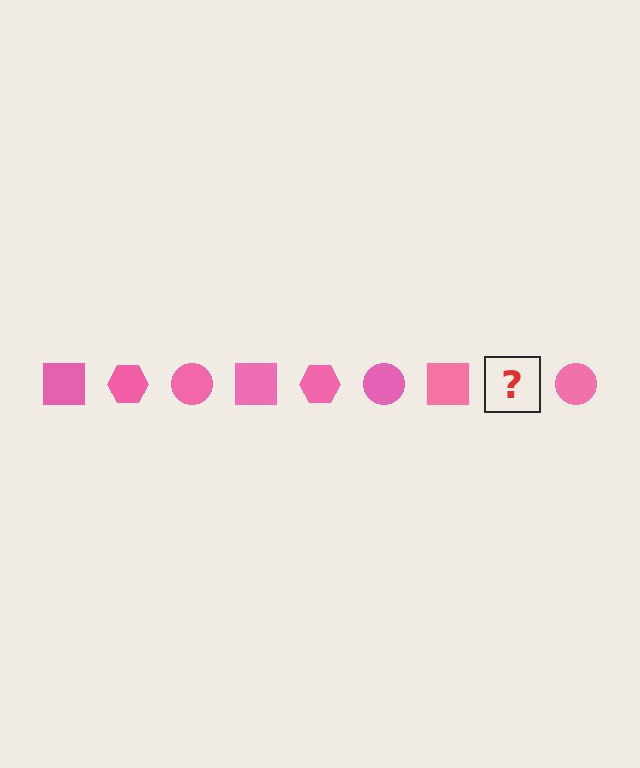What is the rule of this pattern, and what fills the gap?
The rule is that the pattern cycles through square, hexagon, circle shapes in pink. The gap should be filled with a pink hexagon.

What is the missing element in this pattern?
The missing element is a pink hexagon.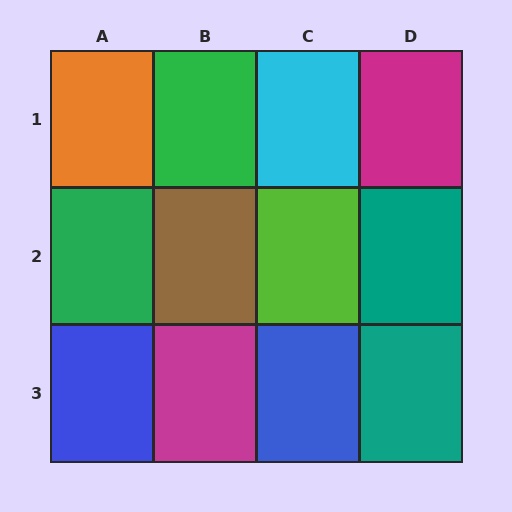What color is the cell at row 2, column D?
Teal.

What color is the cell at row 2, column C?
Lime.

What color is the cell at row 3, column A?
Blue.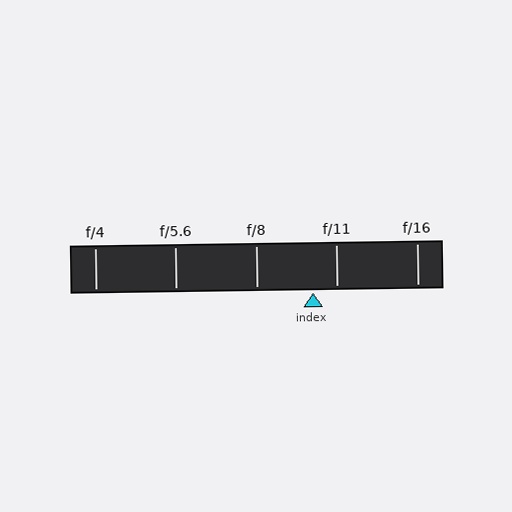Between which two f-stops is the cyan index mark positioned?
The index mark is between f/8 and f/11.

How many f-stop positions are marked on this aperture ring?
There are 5 f-stop positions marked.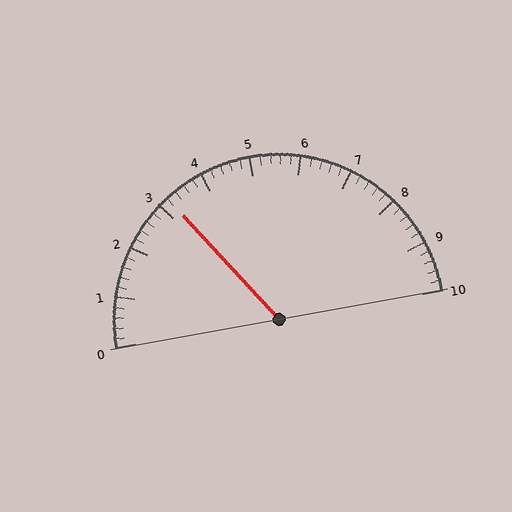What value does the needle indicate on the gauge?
The needle indicates approximately 3.2.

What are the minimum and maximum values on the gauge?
The gauge ranges from 0 to 10.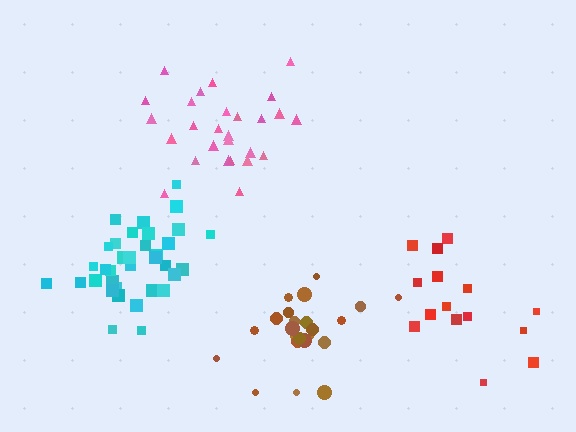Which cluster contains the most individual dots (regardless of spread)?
Cyan (35).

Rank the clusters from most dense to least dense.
cyan, pink, brown, red.